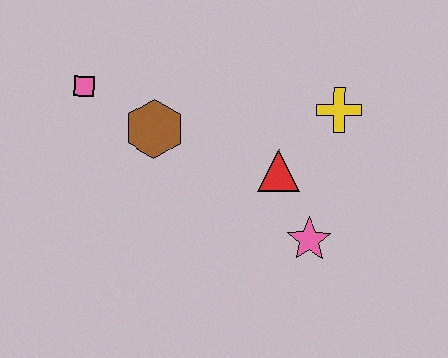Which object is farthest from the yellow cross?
The pink square is farthest from the yellow cross.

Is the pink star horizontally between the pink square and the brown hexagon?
No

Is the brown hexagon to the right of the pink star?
No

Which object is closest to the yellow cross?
The red triangle is closest to the yellow cross.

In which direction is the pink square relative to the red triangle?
The pink square is to the left of the red triangle.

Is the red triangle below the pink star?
No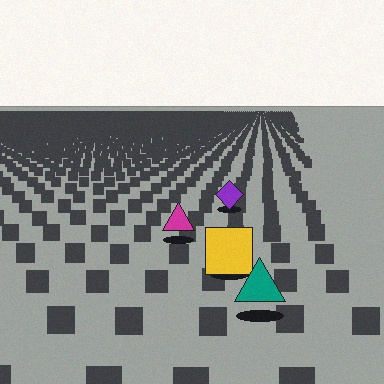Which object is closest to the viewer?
The teal triangle is closest. The texture marks near it are larger and more spread out.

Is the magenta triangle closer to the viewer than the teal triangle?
No. The teal triangle is closer — you can tell from the texture gradient: the ground texture is coarser near it.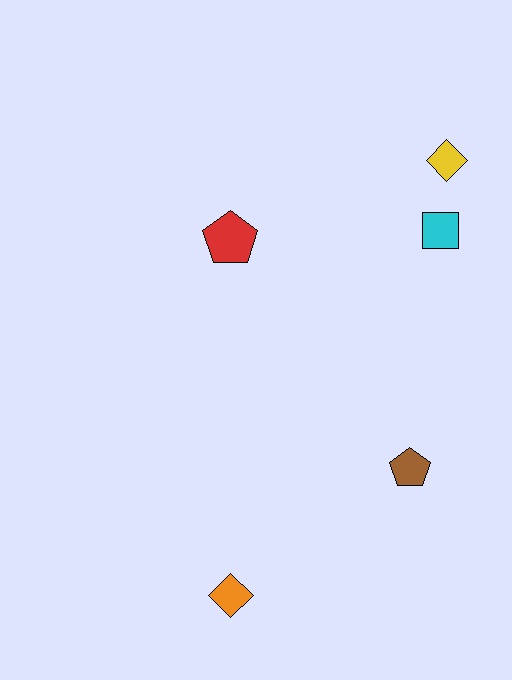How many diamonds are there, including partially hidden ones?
There are 2 diamonds.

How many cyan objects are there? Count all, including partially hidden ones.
There is 1 cyan object.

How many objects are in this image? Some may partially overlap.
There are 5 objects.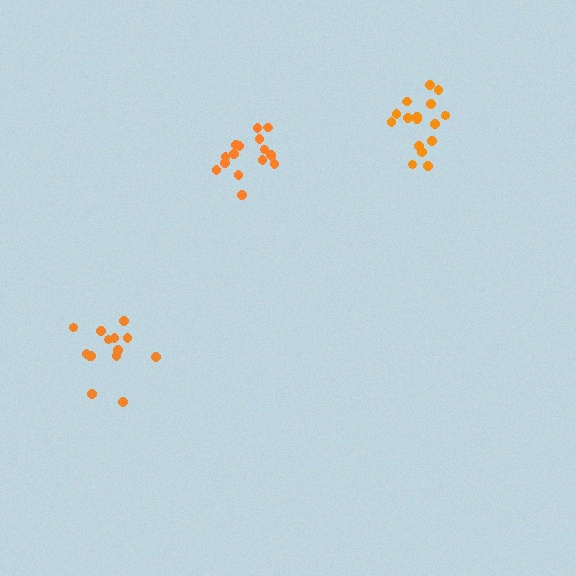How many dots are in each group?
Group 1: 16 dots, Group 2: 15 dots, Group 3: 16 dots (47 total).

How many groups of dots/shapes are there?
There are 3 groups.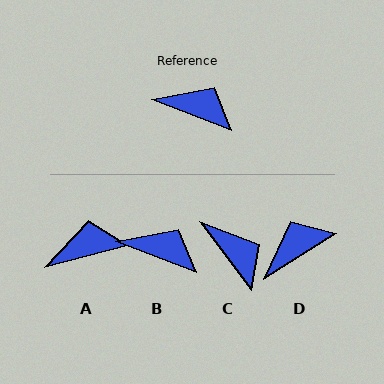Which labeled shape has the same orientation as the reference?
B.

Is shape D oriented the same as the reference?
No, it is off by about 54 degrees.